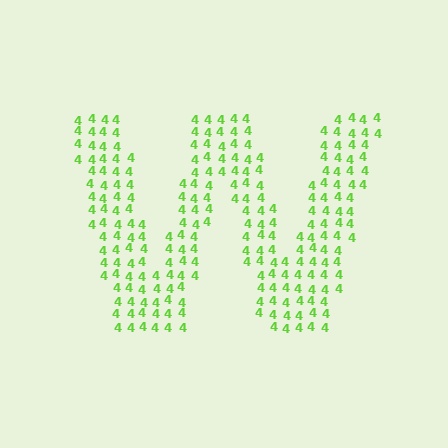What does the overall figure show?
The overall figure shows the letter W.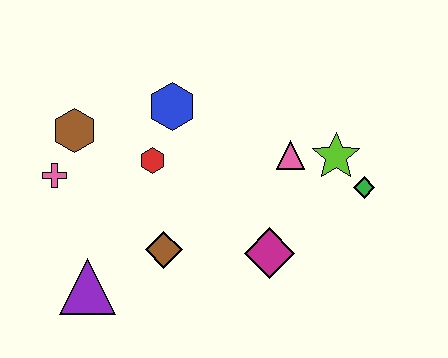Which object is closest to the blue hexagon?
The red hexagon is closest to the blue hexagon.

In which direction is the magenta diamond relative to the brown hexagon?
The magenta diamond is to the right of the brown hexagon.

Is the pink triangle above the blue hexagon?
No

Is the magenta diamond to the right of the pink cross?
Yes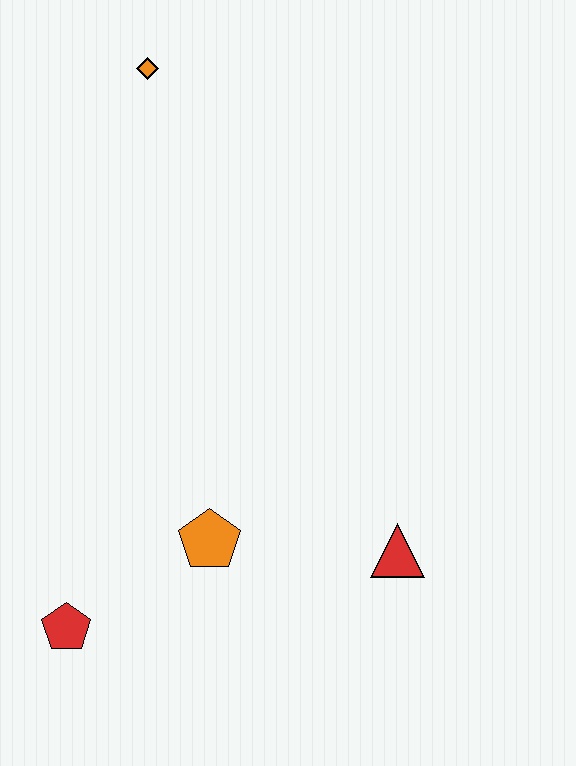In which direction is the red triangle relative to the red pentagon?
The red triangle is to the right of the red pentagon.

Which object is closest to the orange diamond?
The orange pentagon is closest to the orange diamond.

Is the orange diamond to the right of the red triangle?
No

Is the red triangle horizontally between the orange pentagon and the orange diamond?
No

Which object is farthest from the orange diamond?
The red pentagon is farthest from the orange diamond.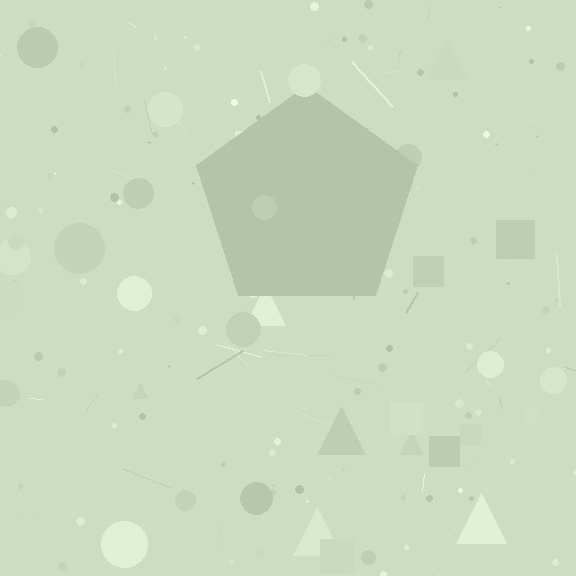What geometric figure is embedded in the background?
A pentagon is embedded in the background.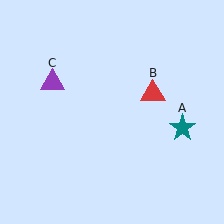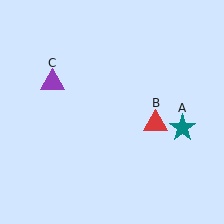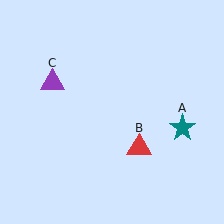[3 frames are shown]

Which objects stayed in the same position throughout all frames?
Teal star (object A) and purple triangle (object C) remained stationary.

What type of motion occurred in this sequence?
The red triangle (object B) rotated clockwise around the center of the scene.